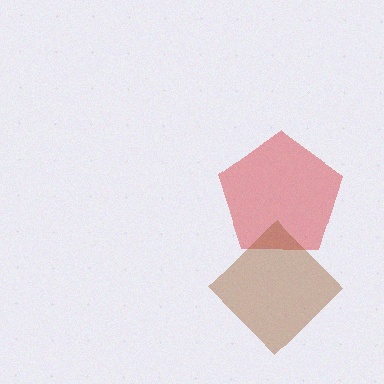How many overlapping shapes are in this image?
There are 2 overlapping shapes in the image.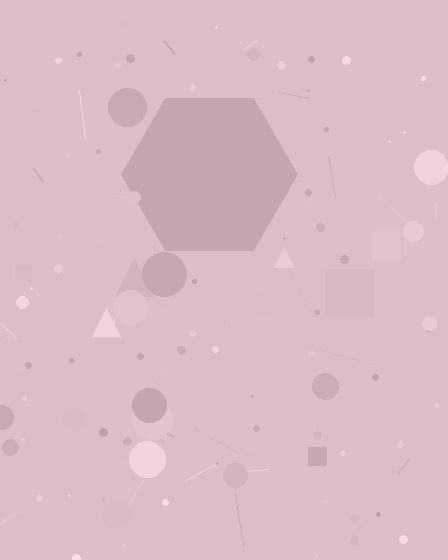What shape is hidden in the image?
A hexagon is hidden in the image.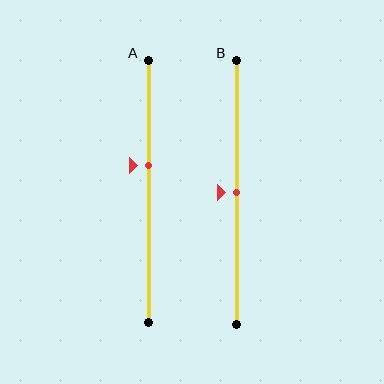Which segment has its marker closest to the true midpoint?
Segment B has its marker closest to the true midpoint.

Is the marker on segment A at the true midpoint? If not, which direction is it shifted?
No, the marker on segment A is shifted upward by about 10% of the segment length.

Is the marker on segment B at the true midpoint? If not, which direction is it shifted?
Yes, the marker on segment B is at the true midpoint.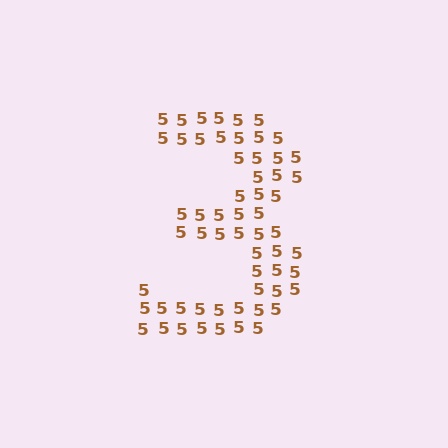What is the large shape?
The large shape is the digit 3.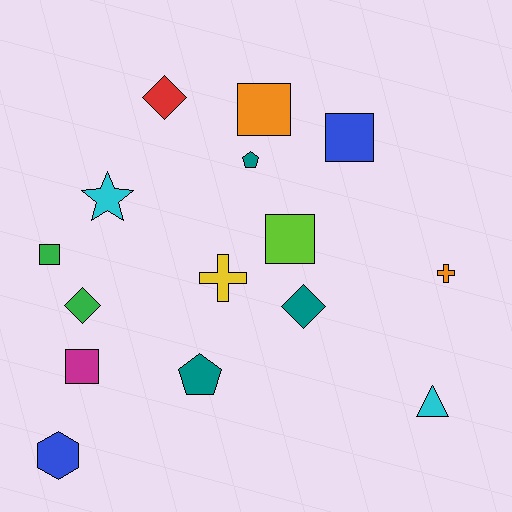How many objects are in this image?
There are 15 objects.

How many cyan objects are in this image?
There are 2 cyan objects.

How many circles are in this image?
There are no circles.